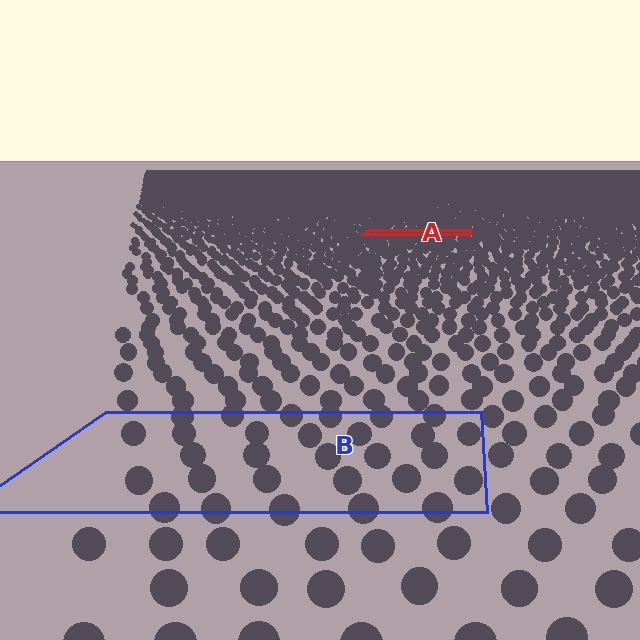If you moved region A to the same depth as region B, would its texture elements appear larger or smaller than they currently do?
They would appear larger. At a closer depth, the same texture elements are projected at a bigger on-screen size.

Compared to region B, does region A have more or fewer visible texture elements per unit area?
Region A has more texture elements per unit area — they are packed more densely because it is farther away.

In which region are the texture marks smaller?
The texture marks are smaller in region A, because it is farther away.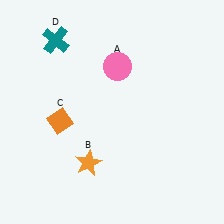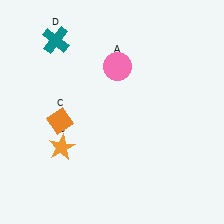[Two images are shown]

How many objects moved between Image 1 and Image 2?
1 object moved between the two images.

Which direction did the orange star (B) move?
The orange star (B) moved left.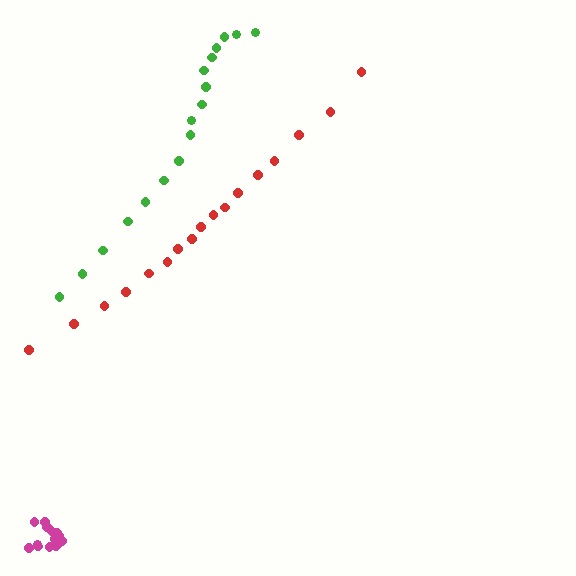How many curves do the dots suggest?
There are 3 distinct paths.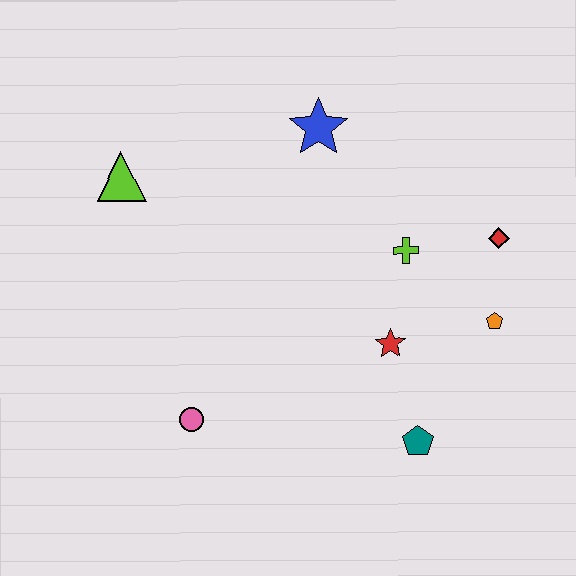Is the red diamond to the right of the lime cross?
Yes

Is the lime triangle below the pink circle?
No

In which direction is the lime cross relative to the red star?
The lime cross is above the red star.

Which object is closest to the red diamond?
The orange pentagon is closest to the red diamond.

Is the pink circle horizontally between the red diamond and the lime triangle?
Yes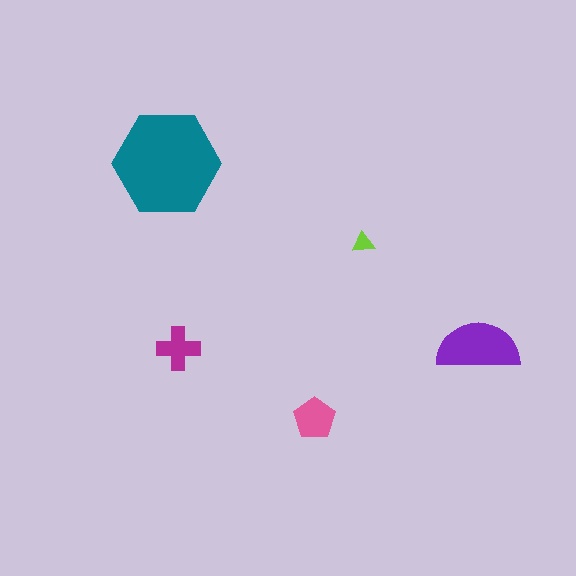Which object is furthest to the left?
The teal hexagon is leftmost.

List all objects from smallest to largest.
The lime triangle, the magenta cross, the pink pentagon, the purple semicircle, the teal hexagon.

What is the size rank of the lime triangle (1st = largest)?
5th.